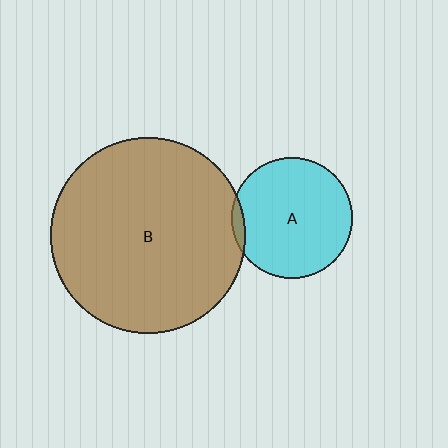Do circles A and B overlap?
Yes.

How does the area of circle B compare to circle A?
Approximately 2.6 times.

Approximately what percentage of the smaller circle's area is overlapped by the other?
Approximately 5%.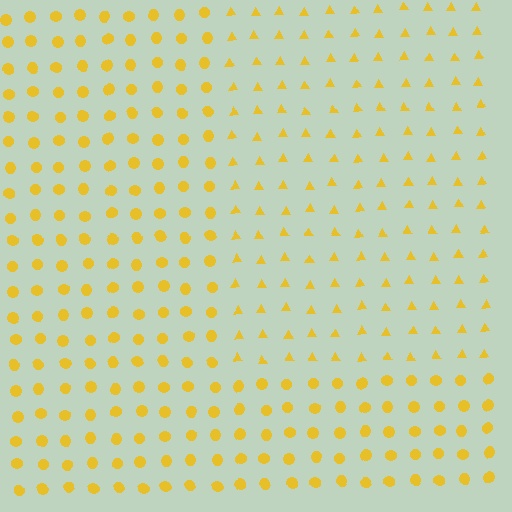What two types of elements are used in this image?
The image uses triangles inside the rectangle region and circles outside it.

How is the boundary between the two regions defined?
The boundary is defined by a change in element shape: triangles inside vs. circles outside. All elements share the same color and spacing.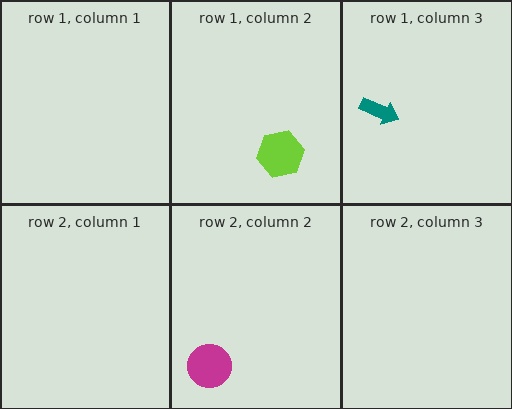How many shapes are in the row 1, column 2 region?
1.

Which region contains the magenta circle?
The row 2, column 2 region.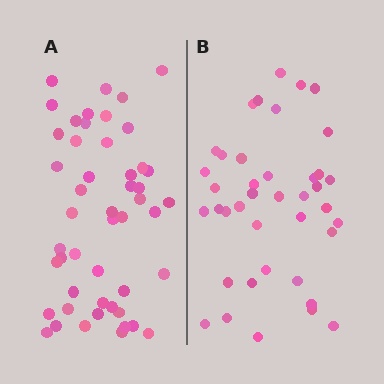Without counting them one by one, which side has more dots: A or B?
Region A (the left region) has more dots.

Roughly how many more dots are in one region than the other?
Region A has roughly 8 or so more dots than region B.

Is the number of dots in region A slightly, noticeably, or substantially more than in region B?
Region A has only slightly more — the two regions are fairly close. The ratio is roughly 1.2 to 1.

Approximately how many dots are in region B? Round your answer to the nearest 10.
About 40 dots.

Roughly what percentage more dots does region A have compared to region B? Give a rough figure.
About 20% more.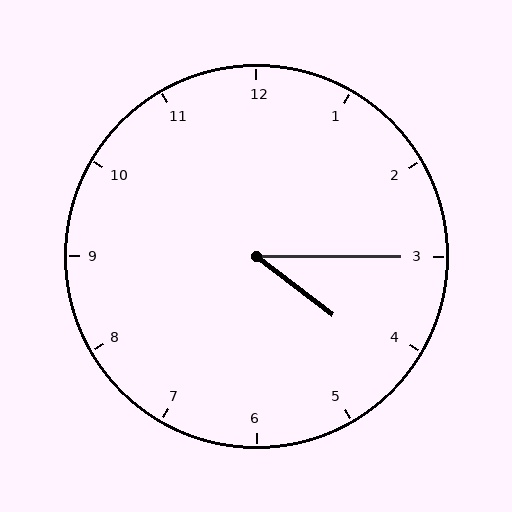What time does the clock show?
4:15.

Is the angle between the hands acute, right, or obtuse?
It is acute.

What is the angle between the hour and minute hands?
Approximately 38 degrees.